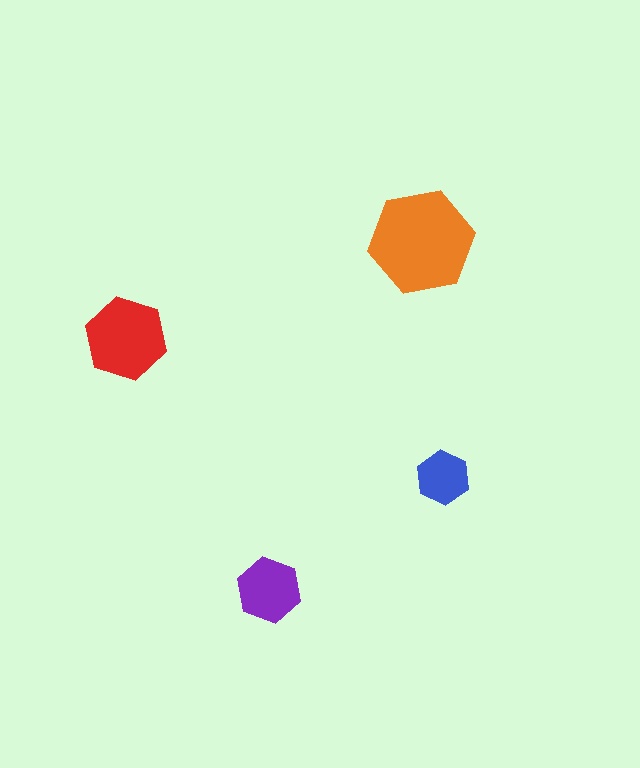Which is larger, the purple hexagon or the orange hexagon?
The orange one.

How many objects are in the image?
There are 4 objects in the image.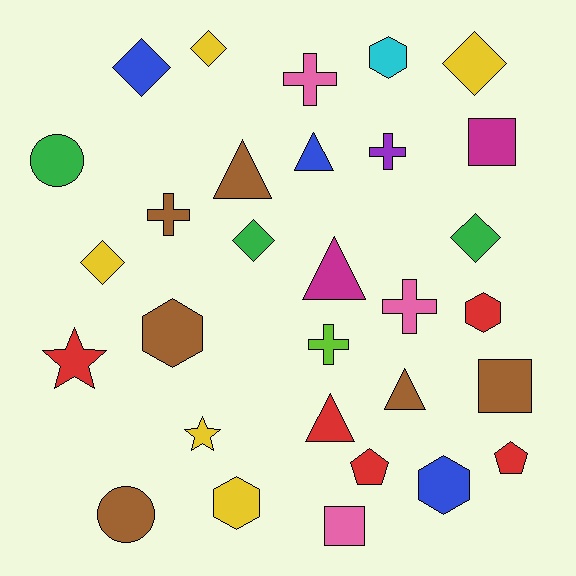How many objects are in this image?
There are 30 objects.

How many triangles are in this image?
There are 5 triangles.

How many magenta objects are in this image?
There are 2 magenta objects.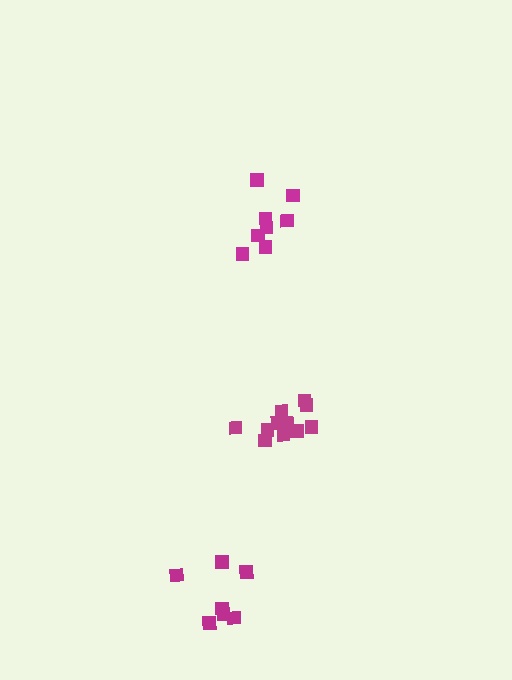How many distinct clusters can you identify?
There are 3 distinct clusters.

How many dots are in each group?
Group 1: 7 dots, Group 2: 8 dots, Group 3: 11 dots (26 total).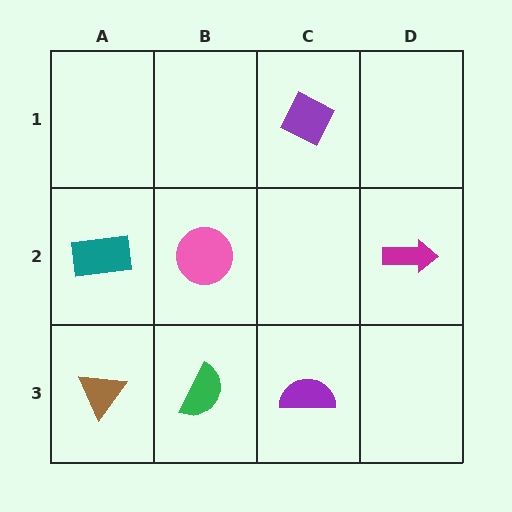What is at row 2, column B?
A pink circle.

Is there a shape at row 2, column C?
No, that cell is empty.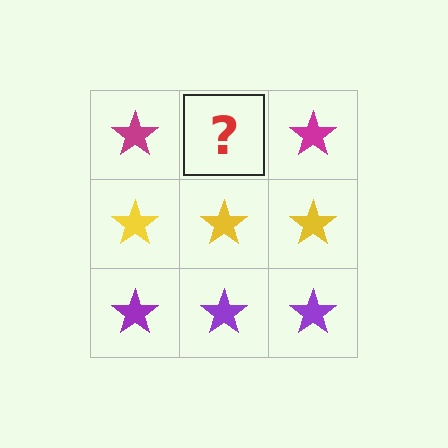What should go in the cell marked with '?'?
The missing cell should contain a magenta star.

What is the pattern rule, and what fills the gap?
The rule is that each row has a consistent color. The gap should be filled with a magenta star.